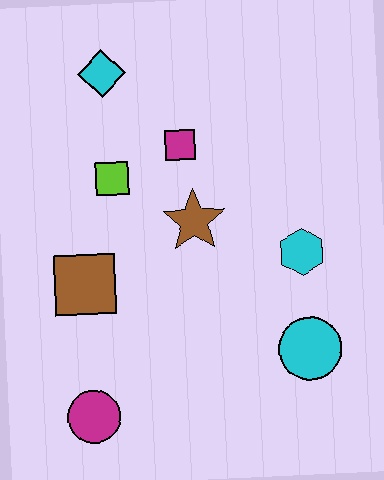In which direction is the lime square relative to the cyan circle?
The lime square is to the left of the cyan circle.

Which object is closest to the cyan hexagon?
The cyan circle is closest to the cyan hexagon.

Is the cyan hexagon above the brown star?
No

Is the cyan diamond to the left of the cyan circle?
Yes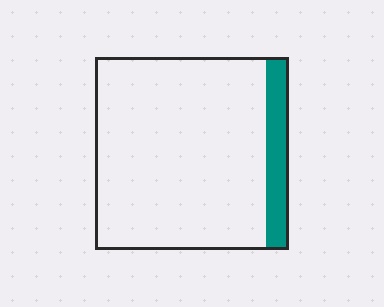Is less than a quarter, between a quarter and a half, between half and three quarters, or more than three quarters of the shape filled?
Less than a quarter.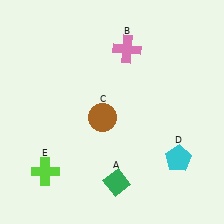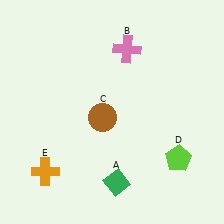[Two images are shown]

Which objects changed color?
D changed from cyan to lime. E changed from lime to orange.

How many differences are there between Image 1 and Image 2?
There are 2 differences between the two images.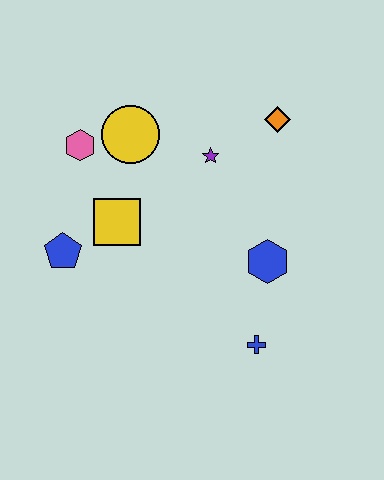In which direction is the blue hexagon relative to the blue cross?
The blue hexagon is above the blue cross.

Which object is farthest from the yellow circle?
The blue cross is farthest from the yellow circle.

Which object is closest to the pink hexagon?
The yellow circle is closest to the pink hexagon.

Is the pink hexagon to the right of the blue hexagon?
No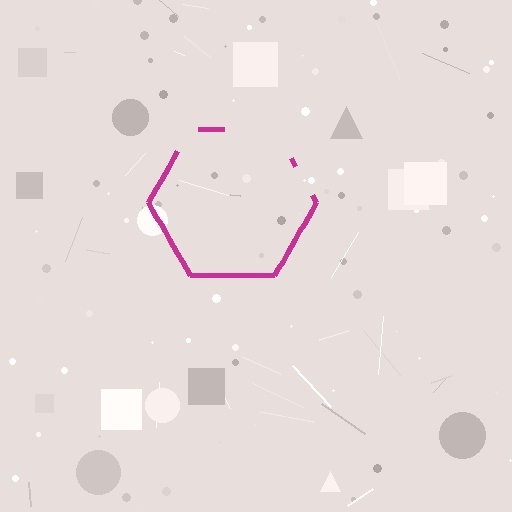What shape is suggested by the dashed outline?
The dashed outline suggests a hexagon.